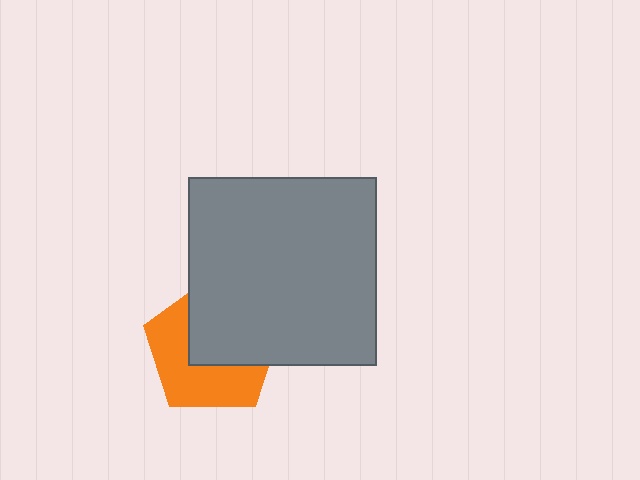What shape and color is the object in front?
The object in front is a gray square.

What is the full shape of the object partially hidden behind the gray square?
The partially hidden object is an orange pentagon.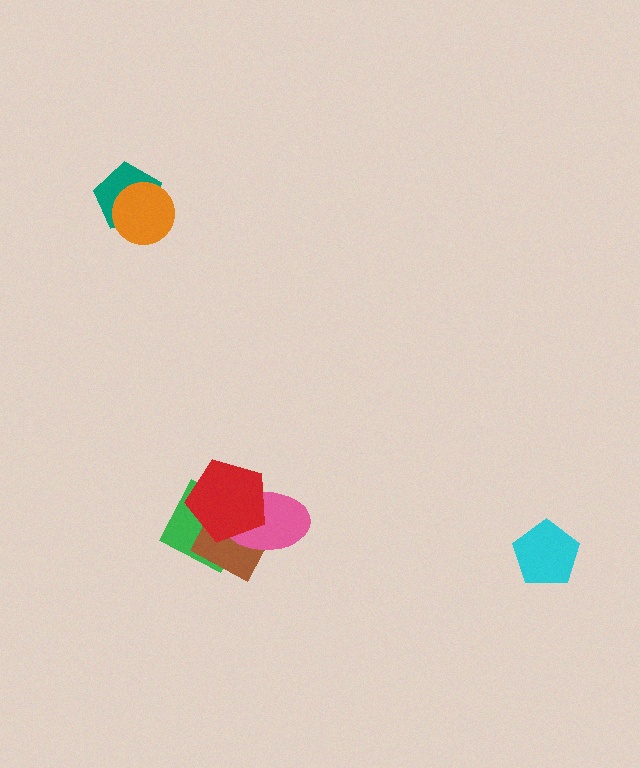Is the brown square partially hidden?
Yes, it is partially covered by another shape.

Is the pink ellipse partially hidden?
Yes, it is partially covered by another shape.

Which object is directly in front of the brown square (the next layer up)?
The pink ellipse is directly in front of the brown square.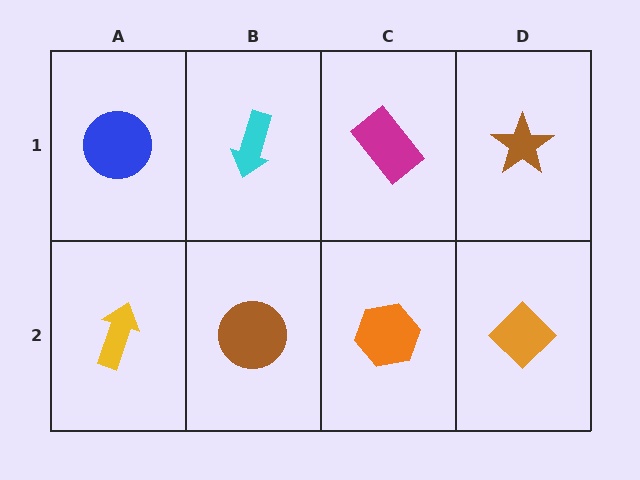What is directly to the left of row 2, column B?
A yellow arrow.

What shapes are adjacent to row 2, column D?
A brown star (row 1, column D), an orange hexagon (row 2, column C).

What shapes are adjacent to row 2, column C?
A magenta rectangle (row 1, column C), a brown circle (row 2, column B), an orange diamond (row 2, column D).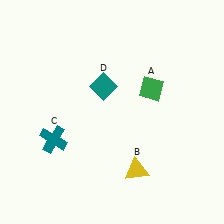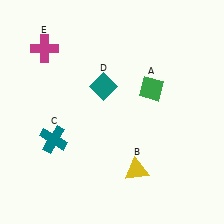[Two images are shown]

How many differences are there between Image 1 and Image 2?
There is 1 difference between the two images.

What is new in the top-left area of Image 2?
A magenta cross (E) was added in the top-left area of Image 2.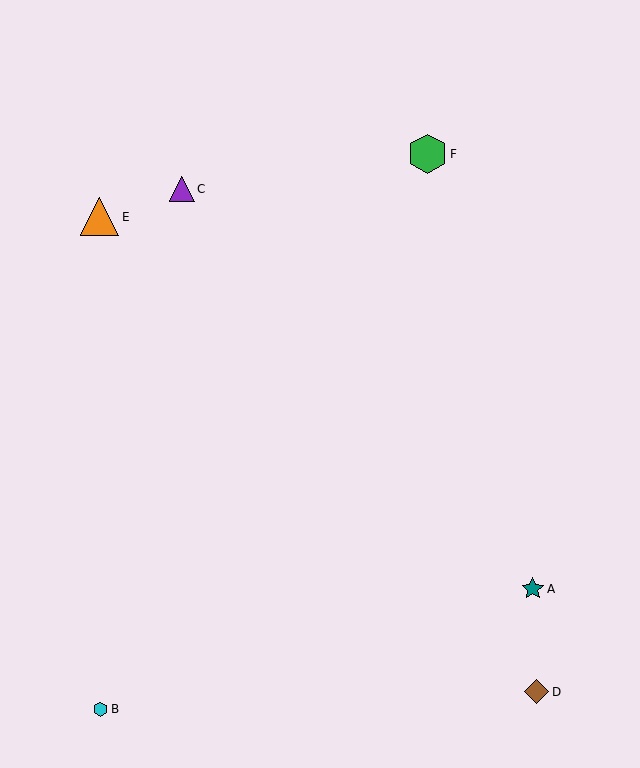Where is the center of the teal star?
The center of the teal star is at (533, 589).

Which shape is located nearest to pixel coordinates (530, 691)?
The brown diamond (labeled D) at (537, 692) is nearest to that location.